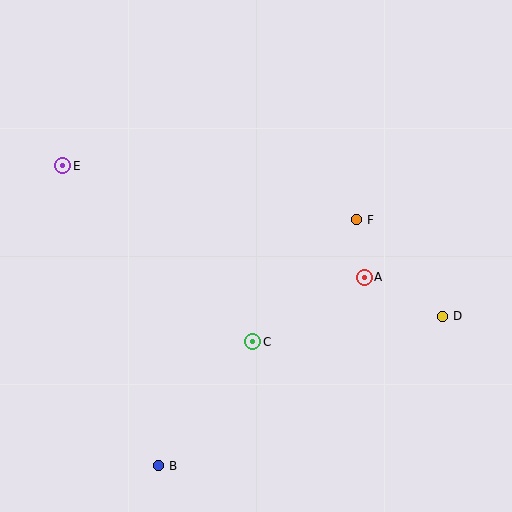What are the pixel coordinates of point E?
Point E is at (63, 166).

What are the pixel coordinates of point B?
Point B is at (159, 466).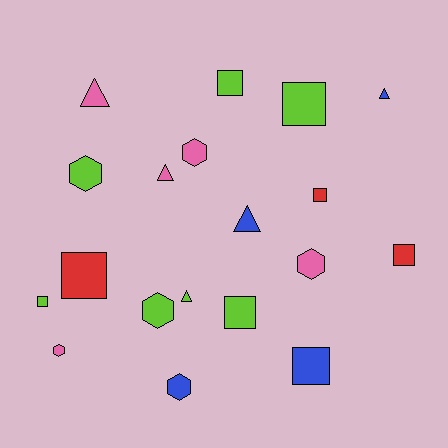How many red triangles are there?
There are no red triangles.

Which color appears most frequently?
Lime, with 7 objects.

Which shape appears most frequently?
Square, with 8 objects.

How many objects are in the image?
There are 19 objects.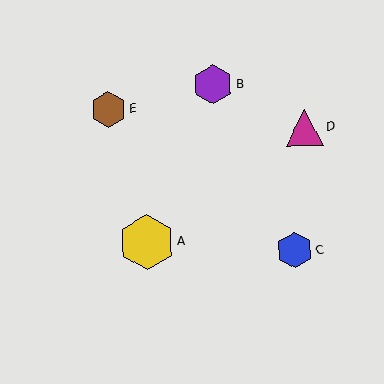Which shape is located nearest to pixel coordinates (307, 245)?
The blue hexagon (labeled C) at (295, 250) is nearest to that location.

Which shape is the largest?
The yellow hexagon (labeled A) is the largest.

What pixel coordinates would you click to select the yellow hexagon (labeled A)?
Click at (147, 242) to select the yellow hexagon A.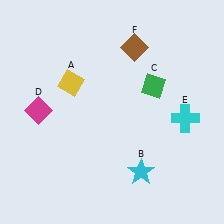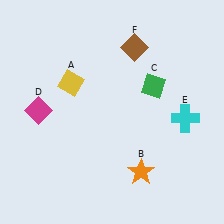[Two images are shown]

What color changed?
The star (B) changed from cyan in Image 1 to orange in Image 2.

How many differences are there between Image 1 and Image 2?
There is 1 difference between the two images.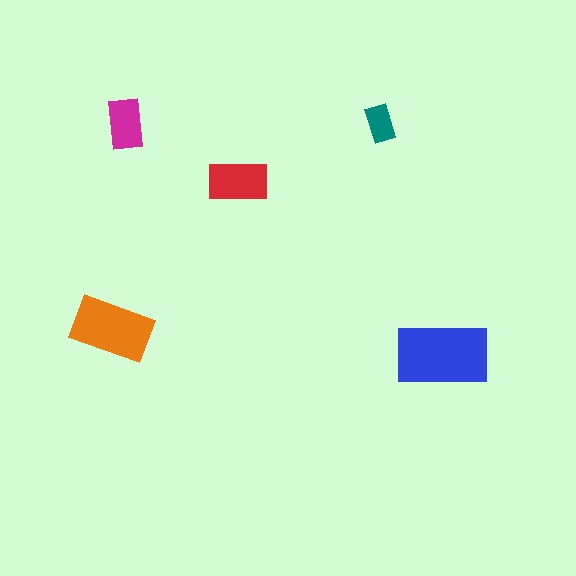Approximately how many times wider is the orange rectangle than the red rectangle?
About 1.5 times wider.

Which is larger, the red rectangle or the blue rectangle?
The blue one.